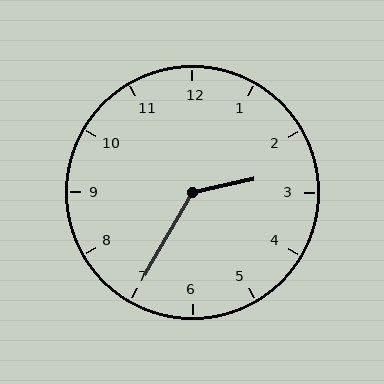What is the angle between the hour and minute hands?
Approximately 132 degrees.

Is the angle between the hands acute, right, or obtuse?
It is obtuse.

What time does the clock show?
2:35.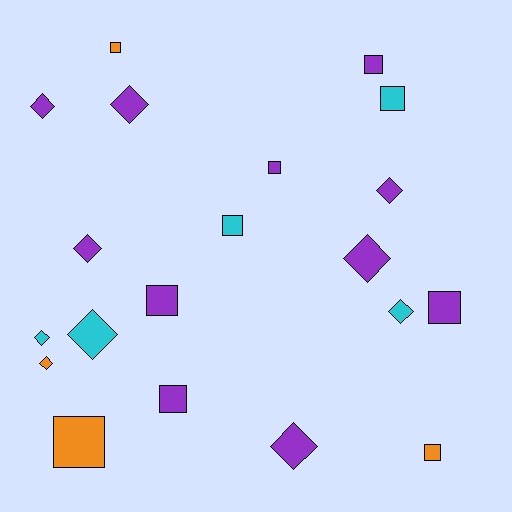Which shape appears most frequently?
Diamond, with 10 objects.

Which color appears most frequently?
Purple, with 11 objects.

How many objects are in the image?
There are 20 objects.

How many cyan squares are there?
There are 2 cyan squares.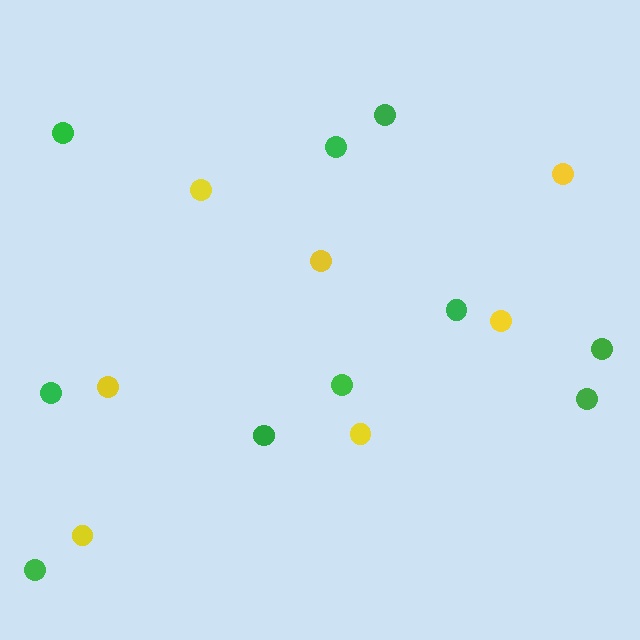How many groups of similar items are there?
There are 2 groups: one group of yellow circles (7) and one group of green circles (10).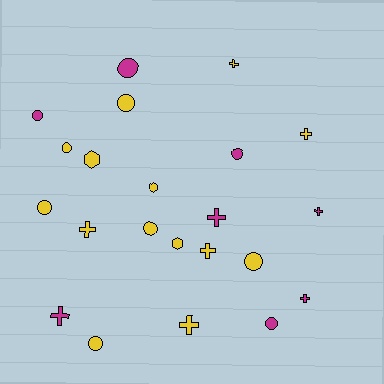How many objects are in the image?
There are 22 objects.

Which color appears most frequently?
Yellow, with 14 objects.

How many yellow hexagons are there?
There are 3 yellow hexagons.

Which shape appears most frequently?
Circle, with 10 objects.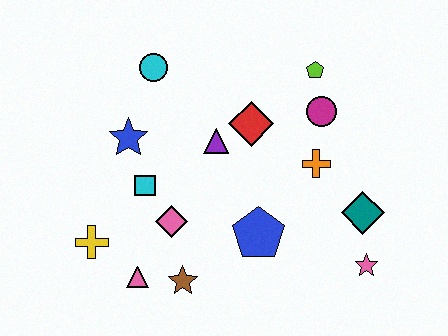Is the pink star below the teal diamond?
Yes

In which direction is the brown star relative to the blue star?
The brown star is below the blue star.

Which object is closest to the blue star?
The cyan square is closest to the blue star.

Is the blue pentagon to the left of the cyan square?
No